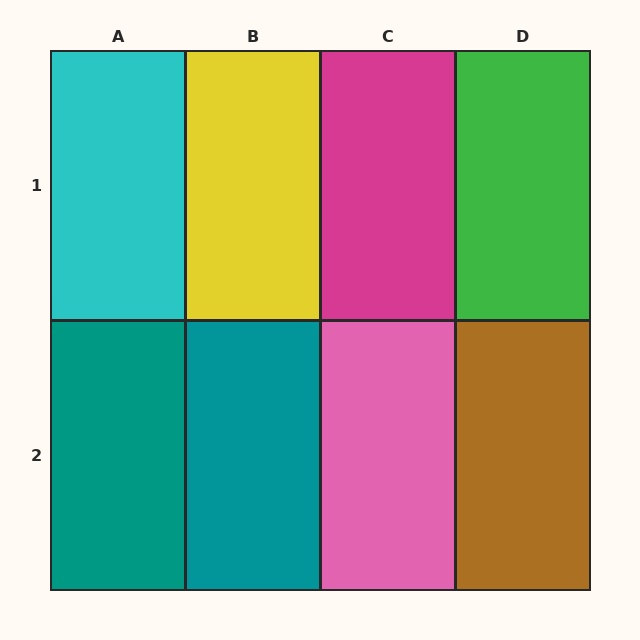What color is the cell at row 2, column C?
Pink.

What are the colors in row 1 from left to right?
Cyan, yellow, magenta, green.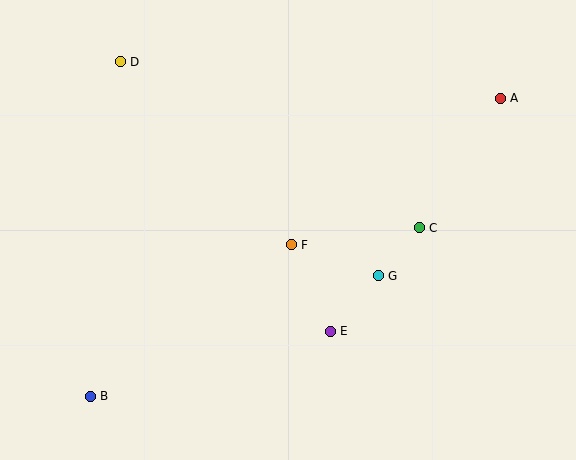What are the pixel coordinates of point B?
Point B is at (90, 396).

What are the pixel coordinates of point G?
Point G is at (378, 276).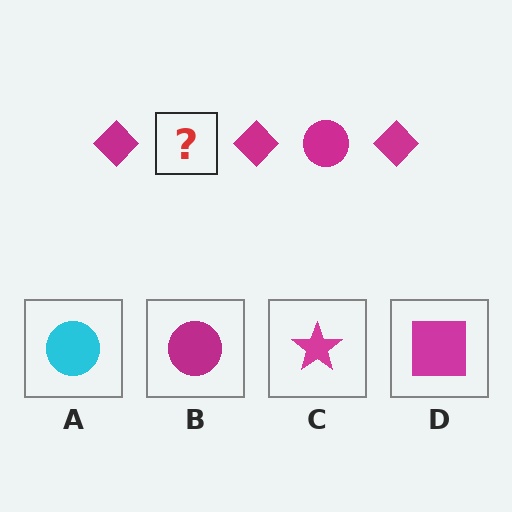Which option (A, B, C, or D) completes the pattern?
B.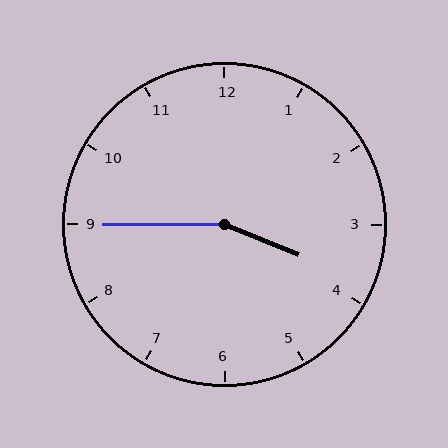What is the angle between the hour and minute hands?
Approximately 158 degrees.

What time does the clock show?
3:45.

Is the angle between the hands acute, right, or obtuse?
It is obtuse.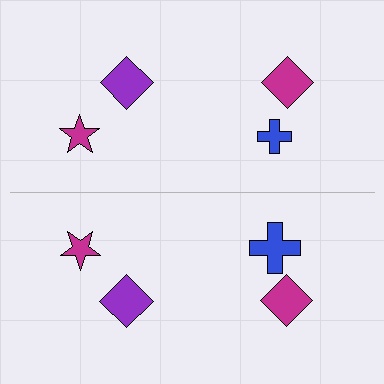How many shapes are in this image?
There are 8 shapes in this image.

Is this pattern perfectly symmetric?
No, the pattern is not perfectly symmetric. The blue cross on the bottom side has a different size than its mirror counterpart.